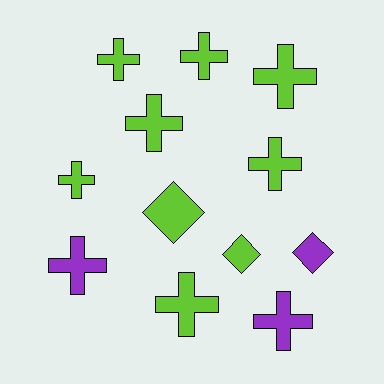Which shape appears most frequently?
Cross, with 9 objects.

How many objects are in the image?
There are 12 objects.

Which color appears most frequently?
Lime, with 9 objects.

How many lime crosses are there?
There are 7 lime crosses.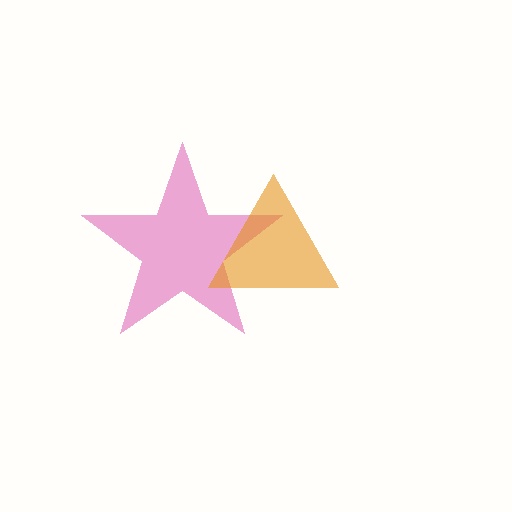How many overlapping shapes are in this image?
There are 2 overlapping shapes in the image.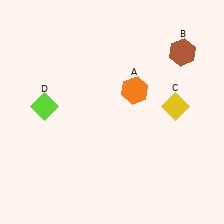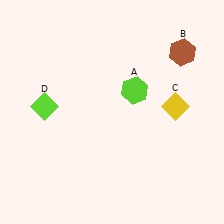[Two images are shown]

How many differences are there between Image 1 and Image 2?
There is 1 difference between the two images.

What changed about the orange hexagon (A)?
In Image 1, A is orange. In Image 2, it changed to lime.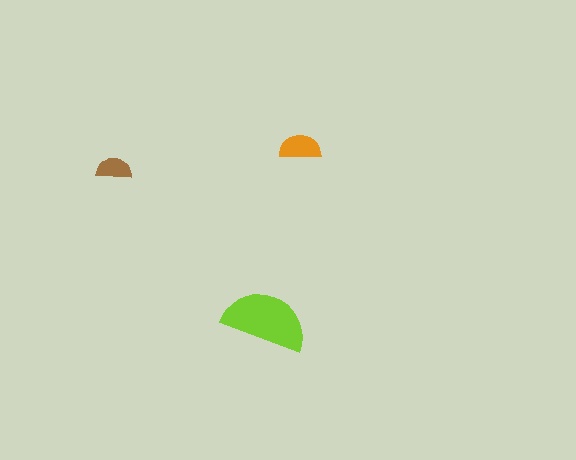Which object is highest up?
The orange semicircle is topmost.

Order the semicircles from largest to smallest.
the lime one, the orange one, the brown one.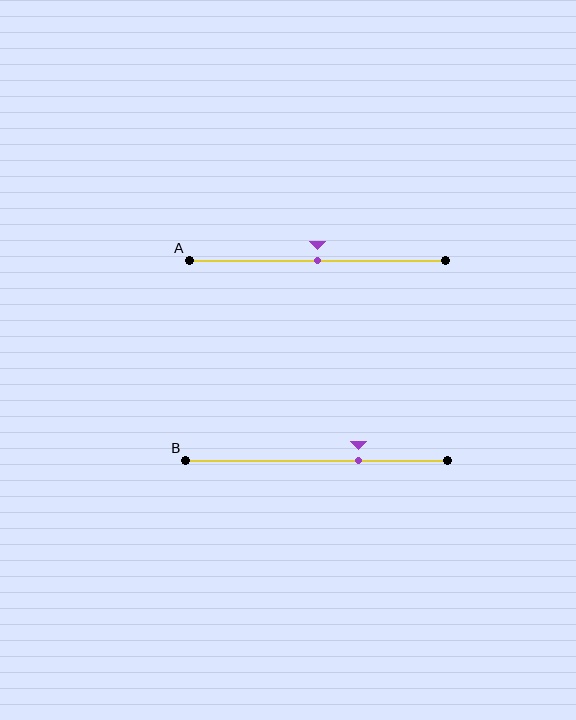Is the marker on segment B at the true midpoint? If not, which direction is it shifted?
No, the marker on segment B is shifted to the right by about 16% of the segment length.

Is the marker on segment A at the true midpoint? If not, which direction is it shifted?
Yes, the marker on segment A is at the true midpoint.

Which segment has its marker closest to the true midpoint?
Segment A has its marker closest to the true midpoint.